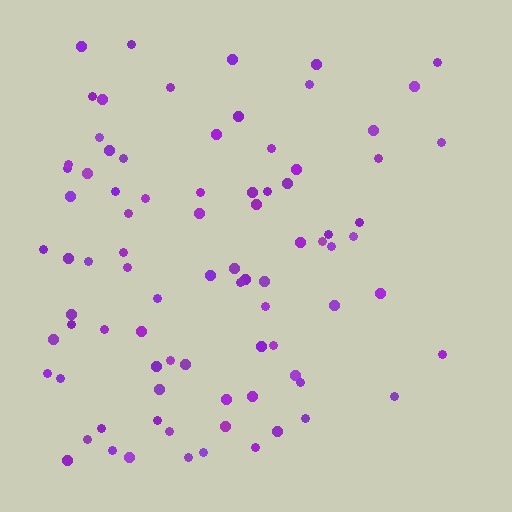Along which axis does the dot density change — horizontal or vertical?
Horizontal.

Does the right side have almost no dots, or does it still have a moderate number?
Still a moderate number, just noticeably fewer than the left.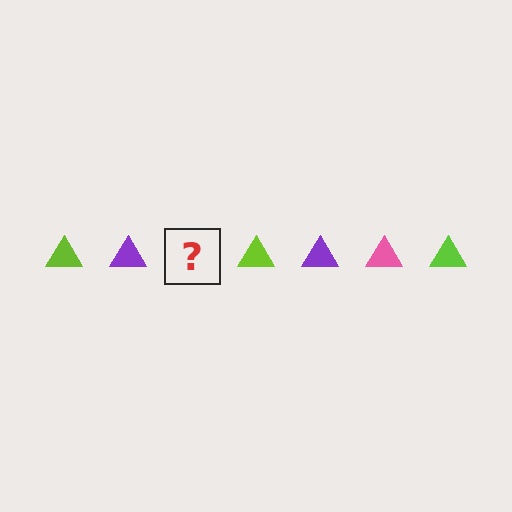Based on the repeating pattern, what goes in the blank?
The blank should be a pink triangle.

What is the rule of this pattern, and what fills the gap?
The rule is that the pattern cycles through lime, purple, pink triangles. The gap should be filled with a pink triangle.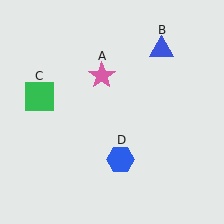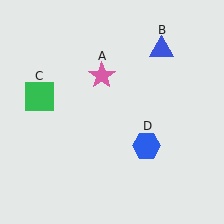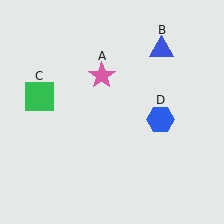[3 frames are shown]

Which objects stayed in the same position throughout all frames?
Pink star (object A) and blue triangle (object B) and green square (object C) remained stationary.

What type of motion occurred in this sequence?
The blue hexagon (object D) rotated counterclockwise around the center of the scene.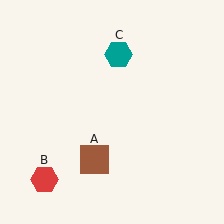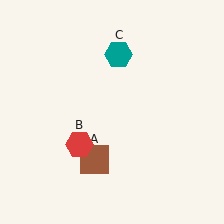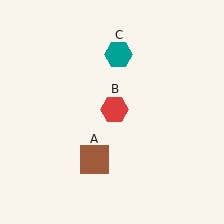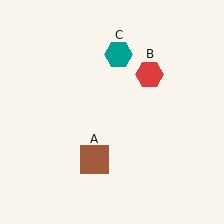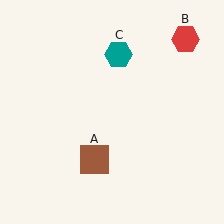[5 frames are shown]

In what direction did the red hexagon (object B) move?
The red hexagon (object B) moved up and to the right.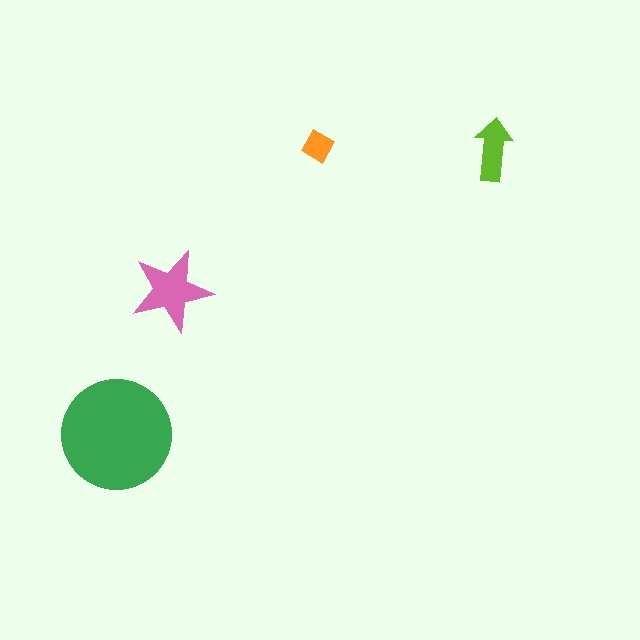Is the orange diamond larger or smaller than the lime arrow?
Smaller.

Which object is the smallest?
The orange diamond.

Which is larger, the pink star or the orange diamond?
The pink star.